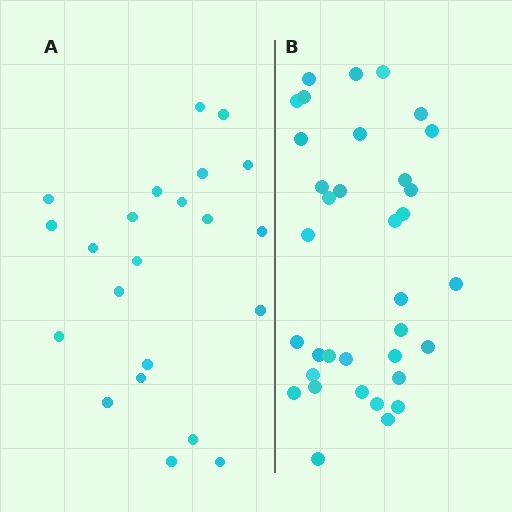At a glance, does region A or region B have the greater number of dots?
Region B (the right region) has more dots.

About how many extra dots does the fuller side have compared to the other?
Region B has approximately 15 more dots than region A.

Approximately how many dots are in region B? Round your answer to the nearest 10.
About 40 dots. (The exact count is 35, which rounds to 40.)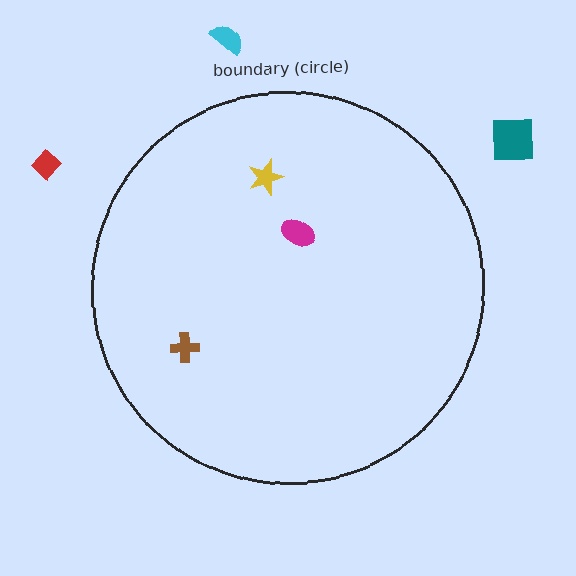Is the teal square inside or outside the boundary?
Outside.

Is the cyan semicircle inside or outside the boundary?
Outside.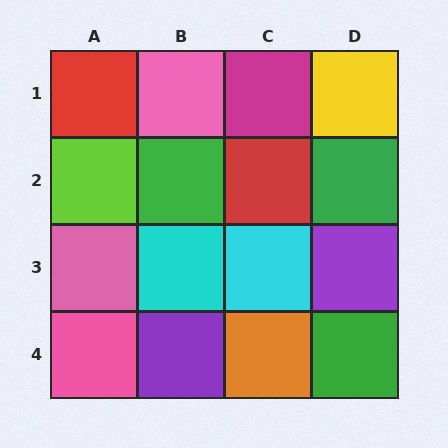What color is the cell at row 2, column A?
Lime.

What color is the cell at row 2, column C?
Red.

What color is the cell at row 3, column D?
Purple.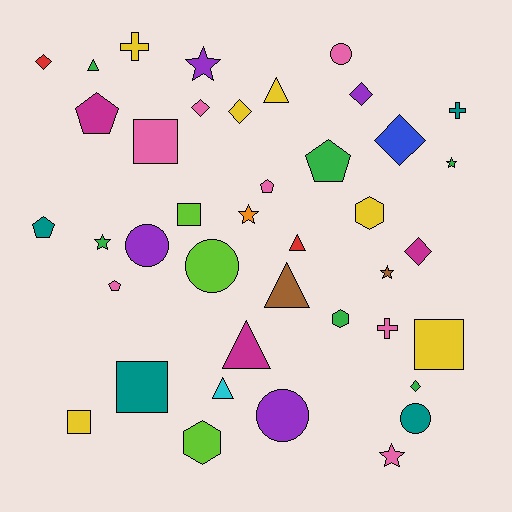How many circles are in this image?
There are 5 circles.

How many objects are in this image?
There are 40 objects.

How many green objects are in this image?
There are 6 green objects.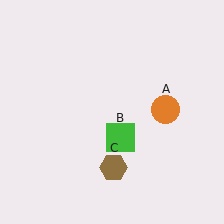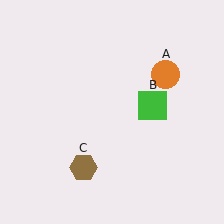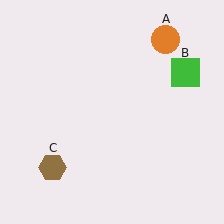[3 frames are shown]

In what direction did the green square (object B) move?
The green square (object B) moved up and to the right.